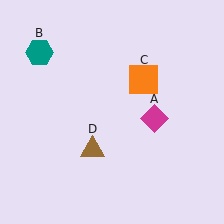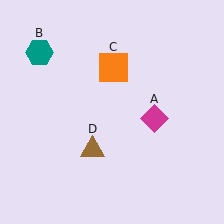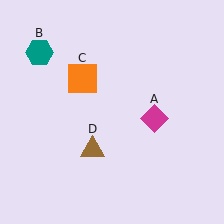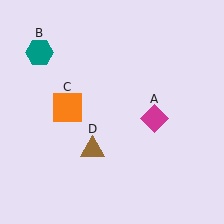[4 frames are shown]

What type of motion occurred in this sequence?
The orange square (object C) rotated counterclockwise around the center of the scene.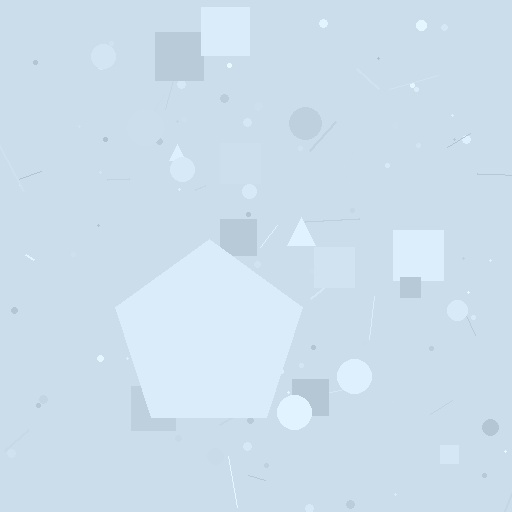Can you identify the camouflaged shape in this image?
The camouflaged shape is a pentagon.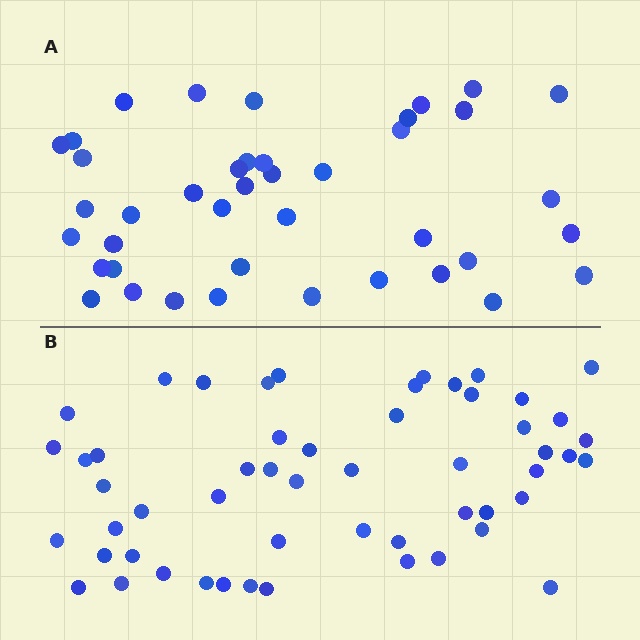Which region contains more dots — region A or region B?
Region B (the bottom region) has more dots.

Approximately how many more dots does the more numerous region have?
Region B has approximately 15 more dots than region A.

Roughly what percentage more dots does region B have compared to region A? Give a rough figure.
About 30% more.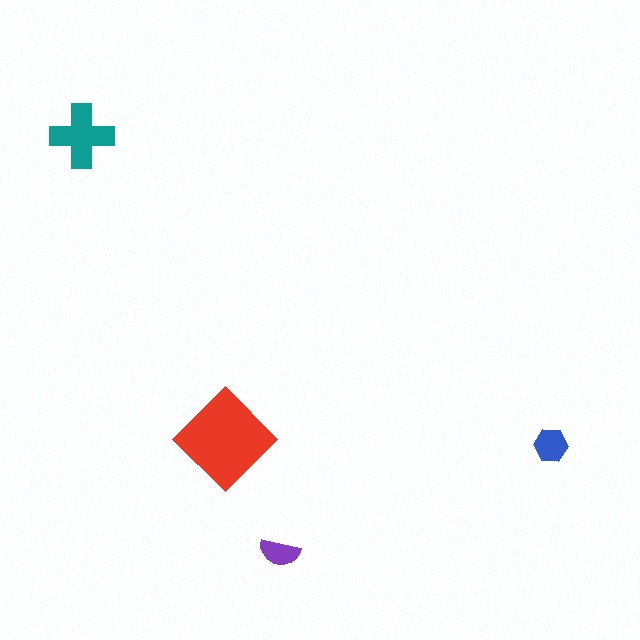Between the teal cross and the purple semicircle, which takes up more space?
The teal cross.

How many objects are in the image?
There are 4 objects in the image.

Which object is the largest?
The red diamond.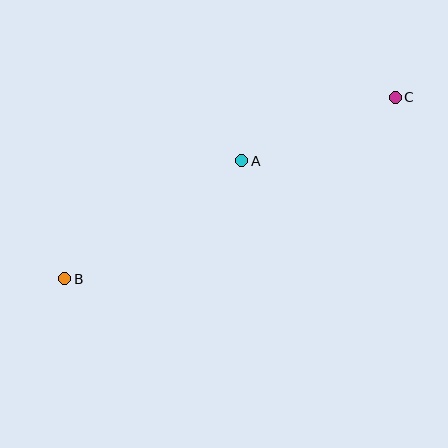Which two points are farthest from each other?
Points B and C are farthest from each other.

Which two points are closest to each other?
Points A and C are closest to each other.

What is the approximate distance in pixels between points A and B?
The distance between A and B is approximately 212 pixels.